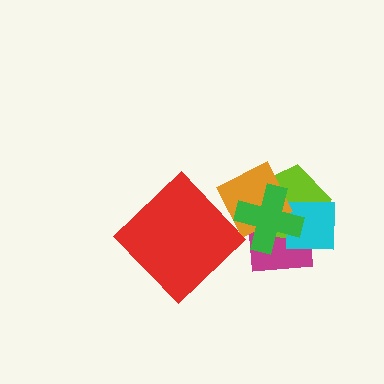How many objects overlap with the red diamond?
0 objects overlap with the red diamond.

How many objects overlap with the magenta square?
4 objects overlap with the magenta square.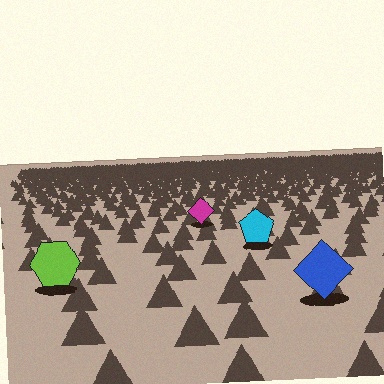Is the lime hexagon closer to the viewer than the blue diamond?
No. The blue diamond is closer — you can tell from the texture gradient: the ground texture is coarser near it.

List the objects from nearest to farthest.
From nearest to farthest: the blue diamond, the lime hexagon, the cyan pentagon, the magenta diamond.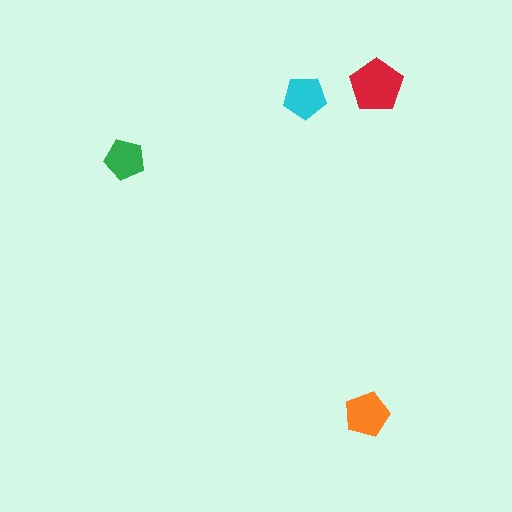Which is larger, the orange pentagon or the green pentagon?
The orange one.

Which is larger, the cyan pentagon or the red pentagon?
The red one.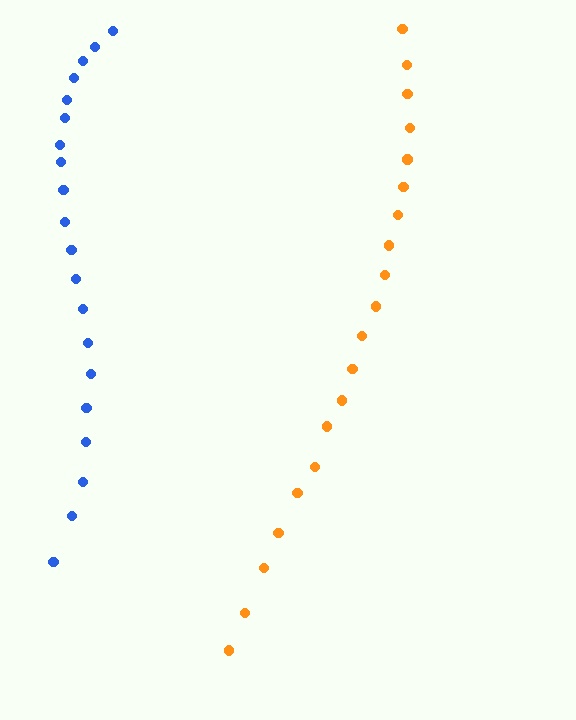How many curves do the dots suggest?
There are 2 distinct paths.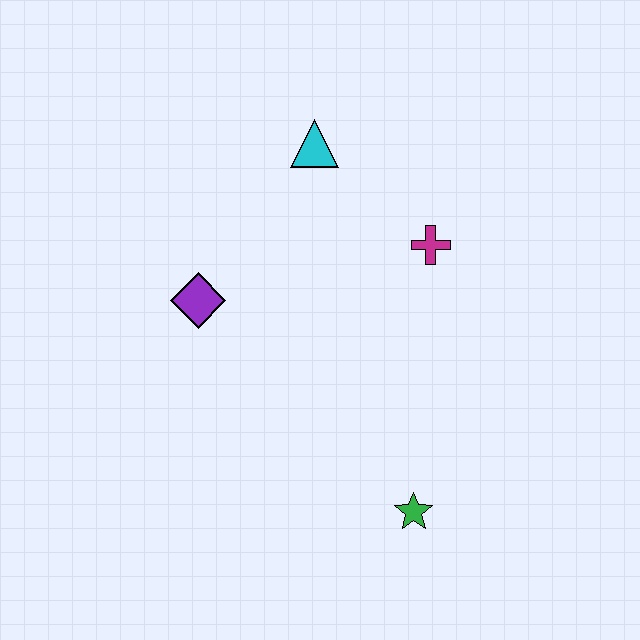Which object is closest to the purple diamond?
The cyan triangle is closest to the purple diamond.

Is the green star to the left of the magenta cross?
Yes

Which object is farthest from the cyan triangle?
The green star is farthest from the cyan triangle.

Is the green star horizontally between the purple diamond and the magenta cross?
Yes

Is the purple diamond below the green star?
No